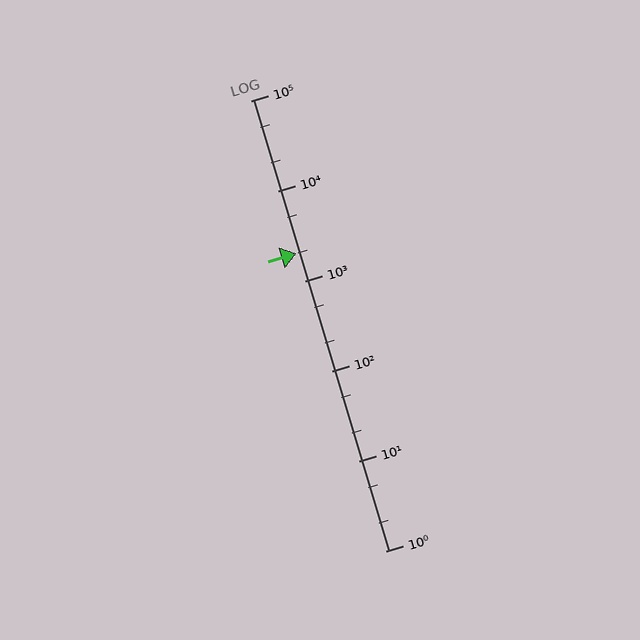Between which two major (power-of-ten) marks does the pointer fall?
The pointer is between 1000 and 10000.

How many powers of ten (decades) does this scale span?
The scale spans 5 decades, from 1 to 100000.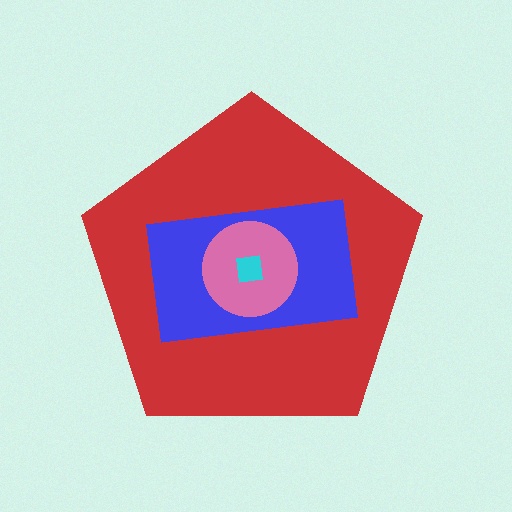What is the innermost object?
The cyan square.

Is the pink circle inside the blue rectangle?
Yes.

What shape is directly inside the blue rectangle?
The pink circle.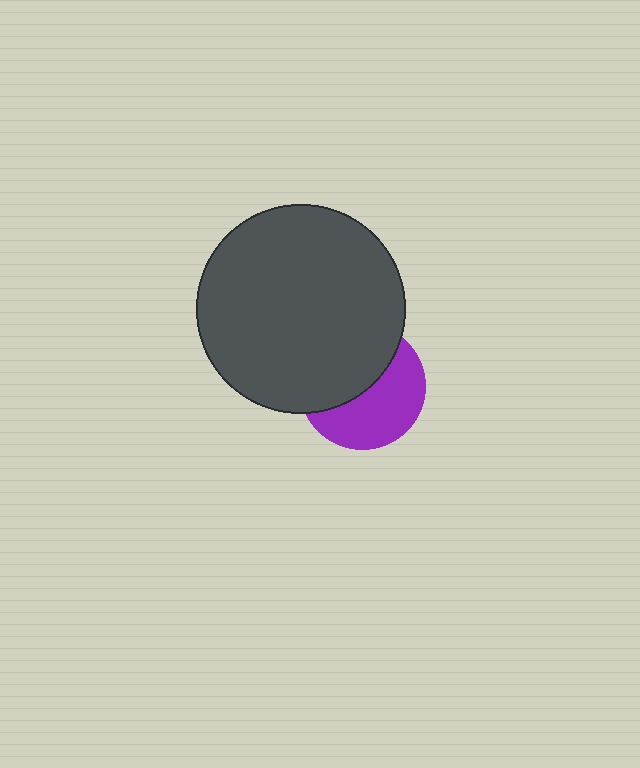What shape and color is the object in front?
The object in front is a dark gray circle.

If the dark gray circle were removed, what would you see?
You would see the complete purple circle.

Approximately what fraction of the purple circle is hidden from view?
Roughly 49% of the purple circle is hidden behind the dark gray circle.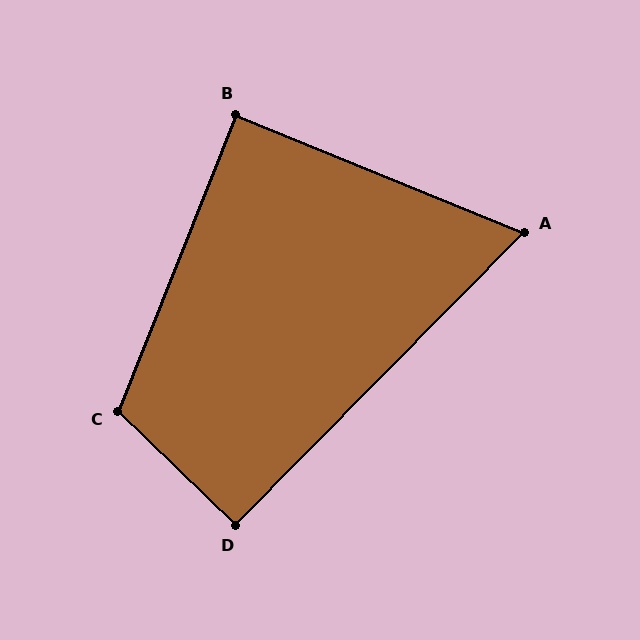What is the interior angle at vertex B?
Approximately 89 degrees (approximately right).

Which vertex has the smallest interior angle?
A, at approximately 68 degrees.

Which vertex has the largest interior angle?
C, at approximately 112 degrees.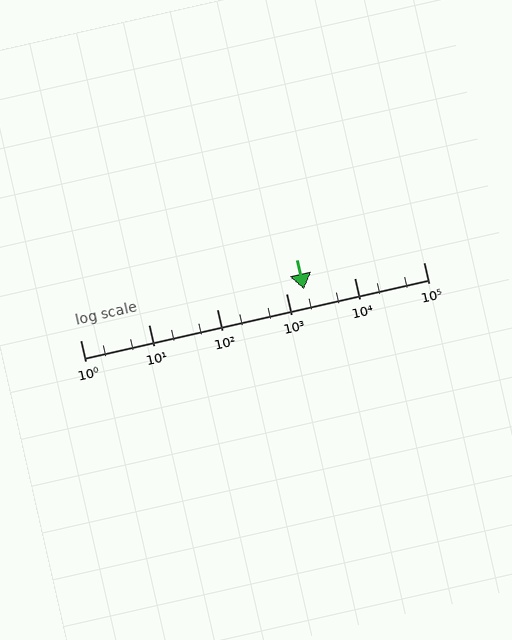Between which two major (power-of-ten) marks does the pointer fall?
The pointer is between 1000 and 10000.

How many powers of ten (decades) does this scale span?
The scale spans 5 decades, from 1 to 100000.